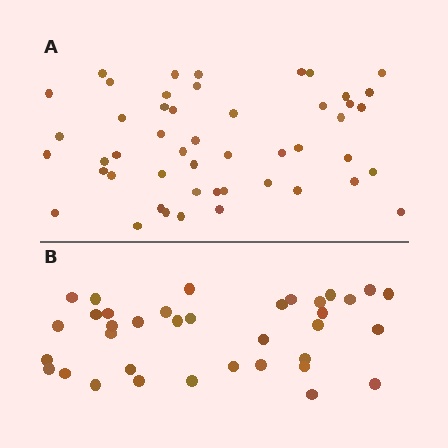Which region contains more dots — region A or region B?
Region A (the top region) has more dots.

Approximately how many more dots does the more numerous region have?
Region A has approximately 15 more dots than region B.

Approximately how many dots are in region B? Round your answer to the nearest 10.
About 40 dots. (The exact count is 36, which rounds to 40.)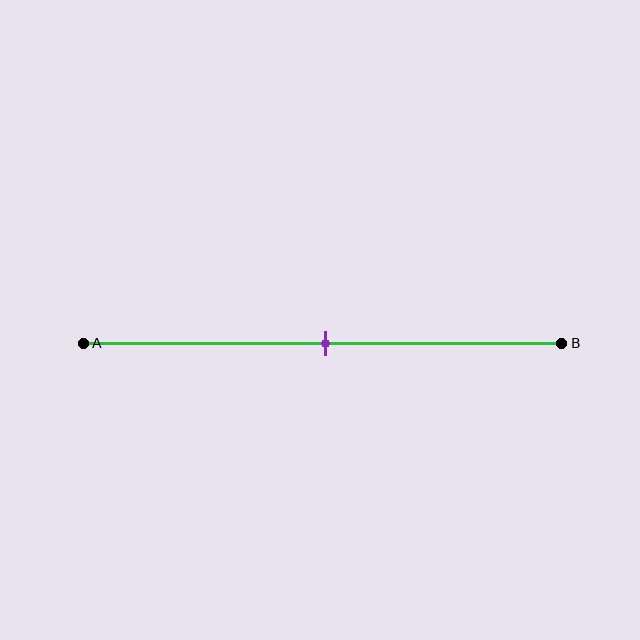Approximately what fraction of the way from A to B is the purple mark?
The purple mark is approximately 50% of the way from A to B.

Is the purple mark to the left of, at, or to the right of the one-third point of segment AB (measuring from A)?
The purple mark is to the right of the one-third point of segment AB.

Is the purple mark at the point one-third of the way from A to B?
No, the mark is at about 50% from A, not at the 33% one-third point.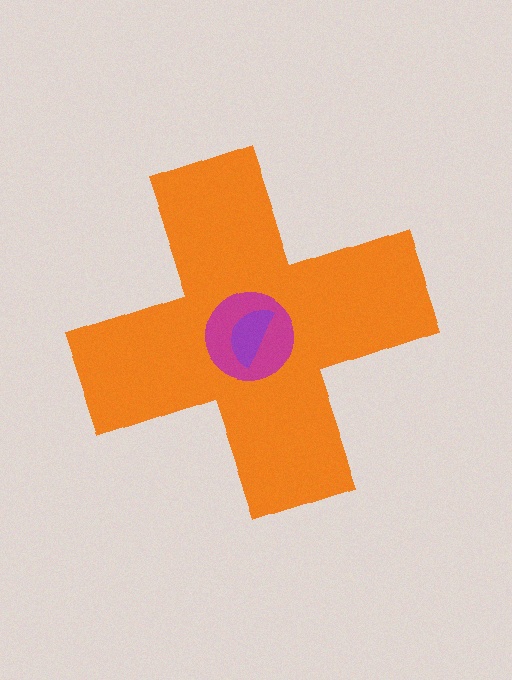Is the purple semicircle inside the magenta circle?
Yes.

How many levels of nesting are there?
3.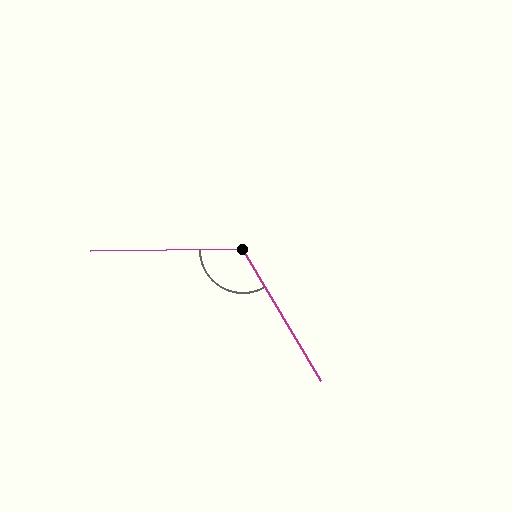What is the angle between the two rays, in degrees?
Approximately 120 degrees.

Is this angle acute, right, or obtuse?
It is obtuse.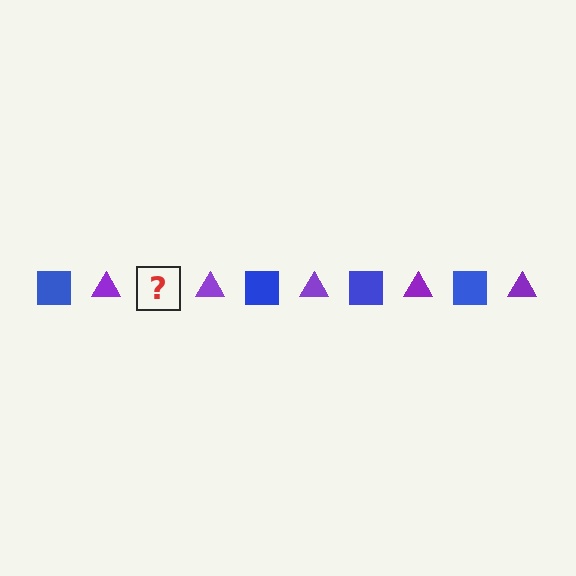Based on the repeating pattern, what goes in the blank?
The blank should be a blue square.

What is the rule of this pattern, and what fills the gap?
The rule is that the pattern alternates between blue square and purple triangle. The gap should be filled with a blue square.